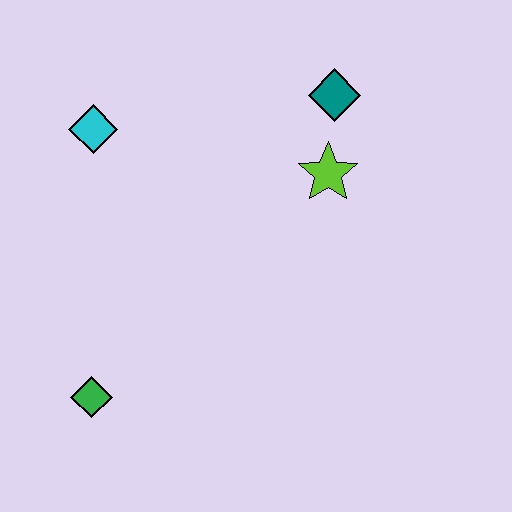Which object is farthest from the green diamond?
The teal diamond is farthest from the green diamond.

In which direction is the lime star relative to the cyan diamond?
The lime star is to the right of the cyan diamond.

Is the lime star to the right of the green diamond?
Yes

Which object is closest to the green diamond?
The cyan diamond is closest to the green diamond.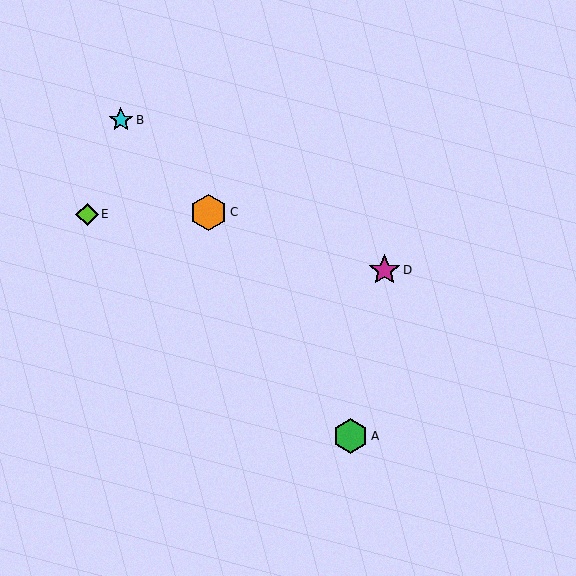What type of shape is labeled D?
Shape D is a magenta star.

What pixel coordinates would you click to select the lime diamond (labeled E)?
Click at (87, 214) to select the lime diamond E.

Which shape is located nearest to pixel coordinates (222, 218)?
The orange hexagon (labeled C) at (209, 212) is nearest to that location.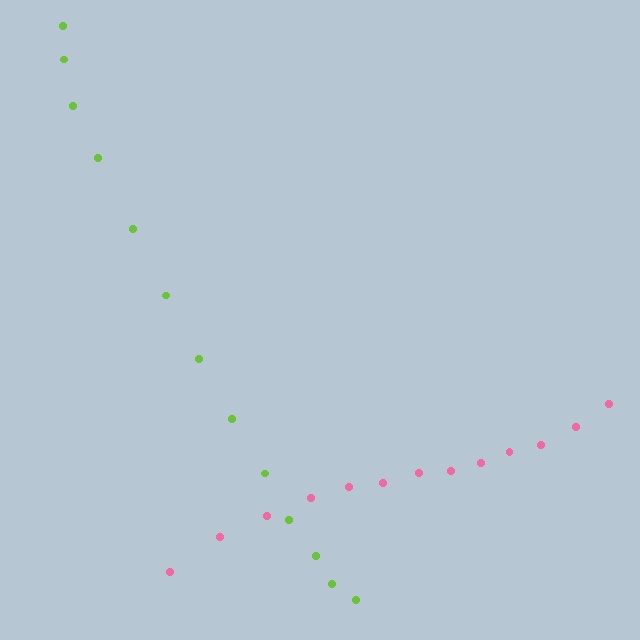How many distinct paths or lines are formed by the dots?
There are 2 distinct paths.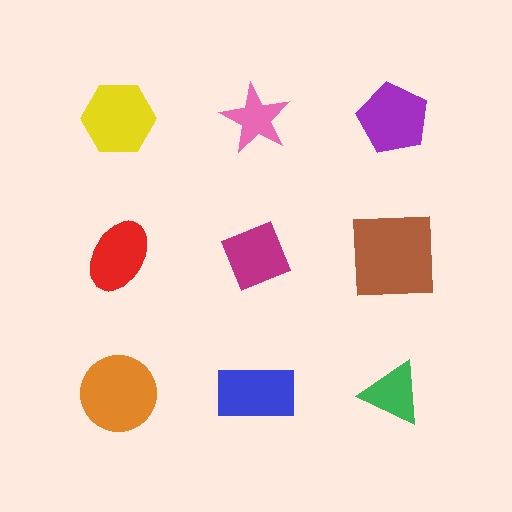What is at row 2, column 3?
A brown square.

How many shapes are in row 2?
3 shapes.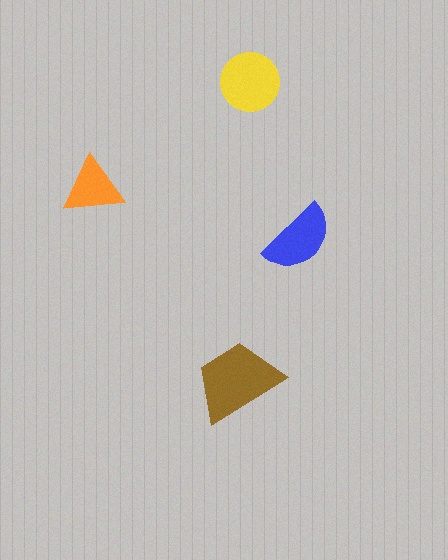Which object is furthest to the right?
The blue semicircle is rightmost.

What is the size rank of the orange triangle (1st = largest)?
4th.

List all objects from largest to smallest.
The brown trapezoid, the yellow circle, the blue semicircle, the orange triangle.